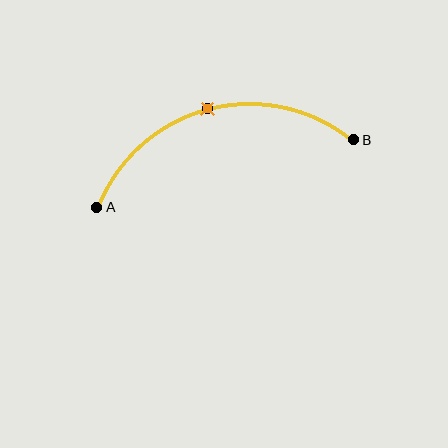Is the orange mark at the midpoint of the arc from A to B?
Yes. The orange mark lies on the arc at equal arc-length from both A and B — it is the arc midpoint.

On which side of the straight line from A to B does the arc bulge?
The arc bulges above the straight line connecting A and B.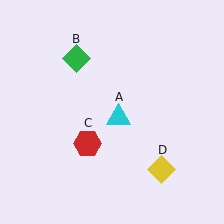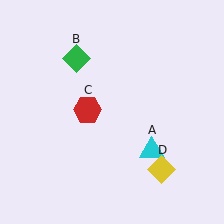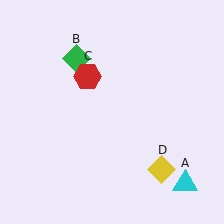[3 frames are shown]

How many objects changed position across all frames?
2 objects changed position: cyan triangle (object A), red hexagon (object C).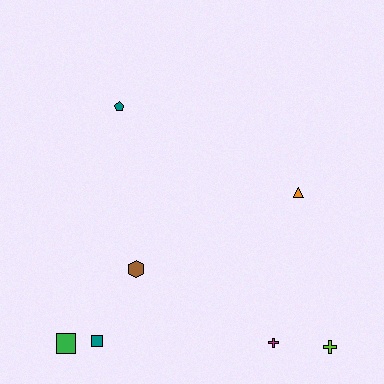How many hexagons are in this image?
There is 1 hexagon.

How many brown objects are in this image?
There is 1 brown object.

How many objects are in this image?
There are 7 objects.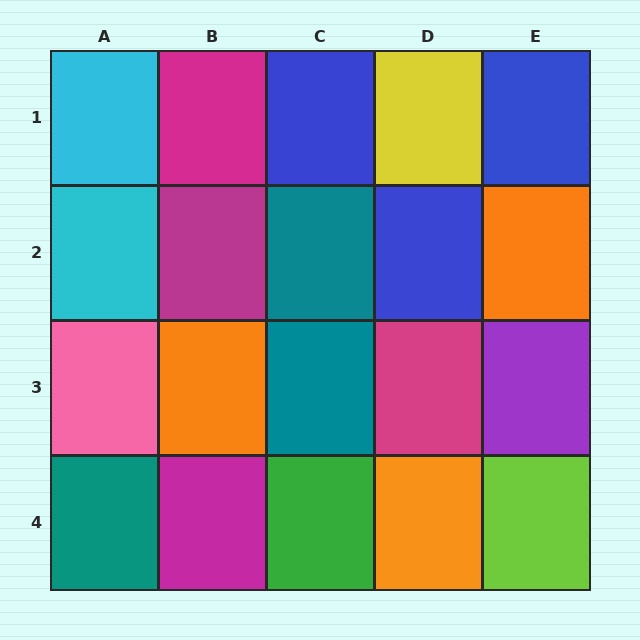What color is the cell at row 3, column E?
Purple.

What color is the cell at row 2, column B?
Magenta.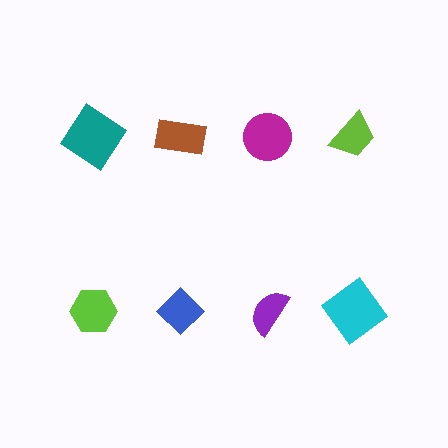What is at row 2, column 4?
A cyan diamond.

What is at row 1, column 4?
A lime trapezoid.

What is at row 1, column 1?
A teal diamond.